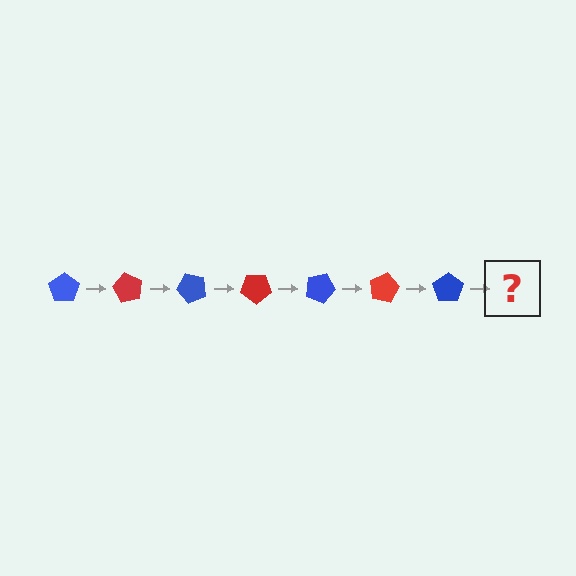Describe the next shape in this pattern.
It should be a red pentagon, rotated 420 degrees from the start.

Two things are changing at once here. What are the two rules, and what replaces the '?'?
The two rules are that it rotates 60 degrees each step and the color cycles through blue and red. The '?' should be a red pentagon, rotated 420 degrees from the start.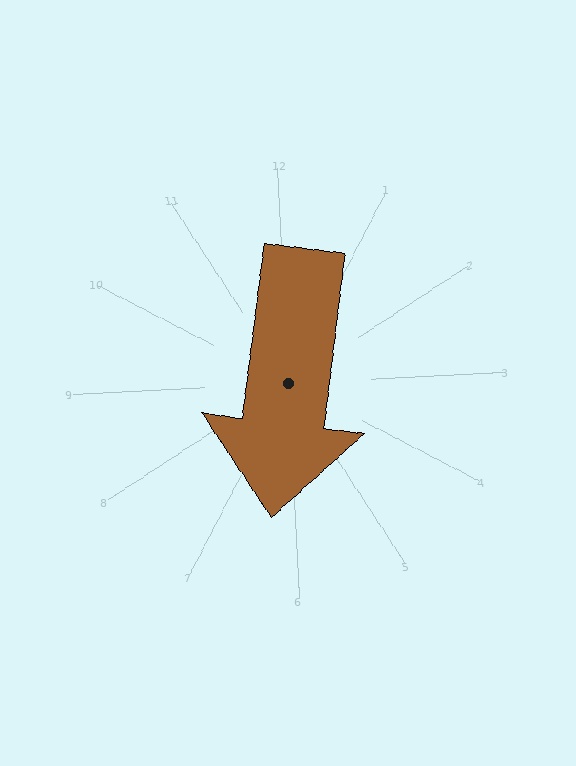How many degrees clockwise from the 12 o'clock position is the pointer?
Approximately 190 degrees.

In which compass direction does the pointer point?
South.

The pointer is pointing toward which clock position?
Roughly 6 o'clock.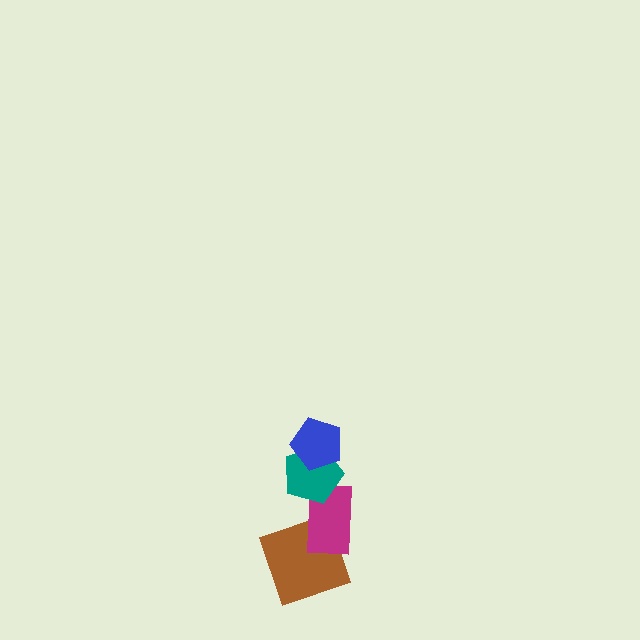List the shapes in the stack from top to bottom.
From top to bottom: the blue pentagon, the teal pentagon, the magenta rectangle, the brown square.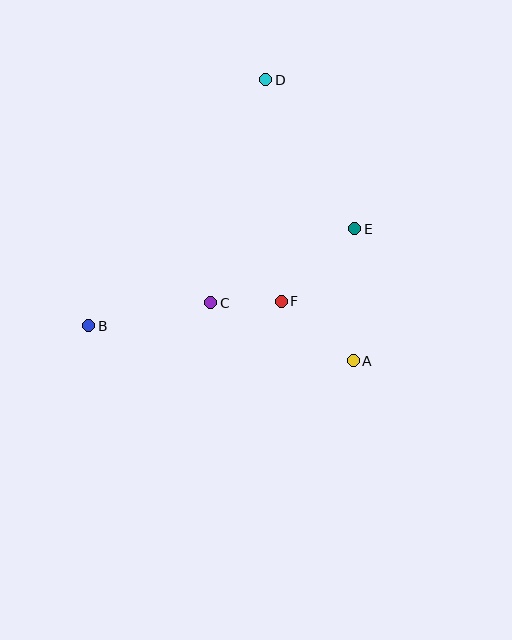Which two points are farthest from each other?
Points B and D are farthest from each other.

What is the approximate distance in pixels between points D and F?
The distance between D and F is approximately 222 pixels.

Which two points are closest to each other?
Points C and F are closest to each other.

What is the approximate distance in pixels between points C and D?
The distance between C and D is approximately 230 pixels.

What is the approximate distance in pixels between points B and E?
The distance between B and E is approximately 283 pixels.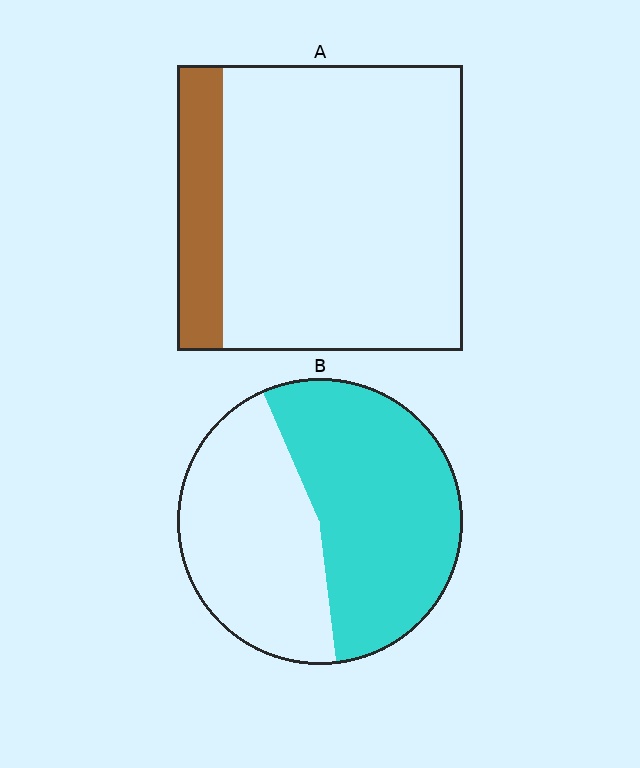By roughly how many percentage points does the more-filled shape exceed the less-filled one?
By roughly 40 percentage points (B over A).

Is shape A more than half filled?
No.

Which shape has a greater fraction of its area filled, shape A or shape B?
Shape B.